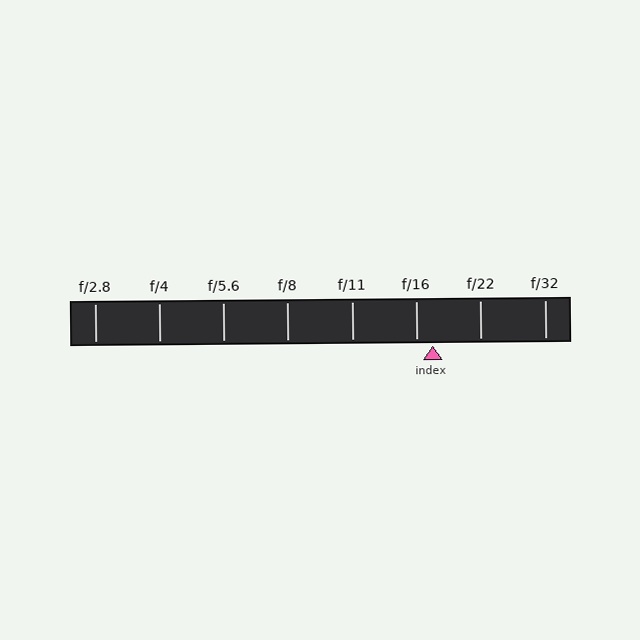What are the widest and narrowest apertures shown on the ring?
The widest aperture shown is f/2.8 and the narrowest is f/32.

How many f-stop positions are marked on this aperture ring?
There are 8 f-stop positions marked.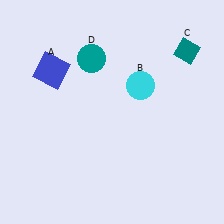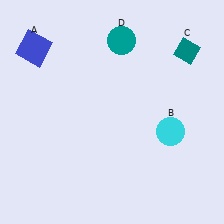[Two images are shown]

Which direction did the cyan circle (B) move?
The cyan circle (B) moved down.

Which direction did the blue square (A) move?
The blue square (A) moved up.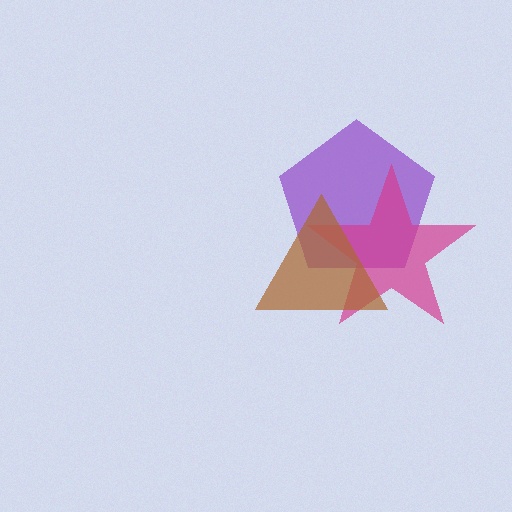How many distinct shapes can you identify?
There are 3 distinct shapes: a purple pentagon, a magenta star, a brown triangle.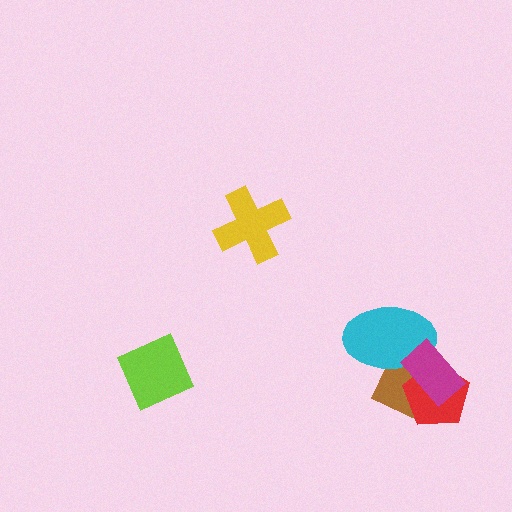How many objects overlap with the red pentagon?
3 objects overlap with the red pentagon.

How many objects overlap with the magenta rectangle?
3 objects overlap with the magenta rectangle.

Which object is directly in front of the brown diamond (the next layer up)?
The cyan ellipse is directly in front of the brown diamond.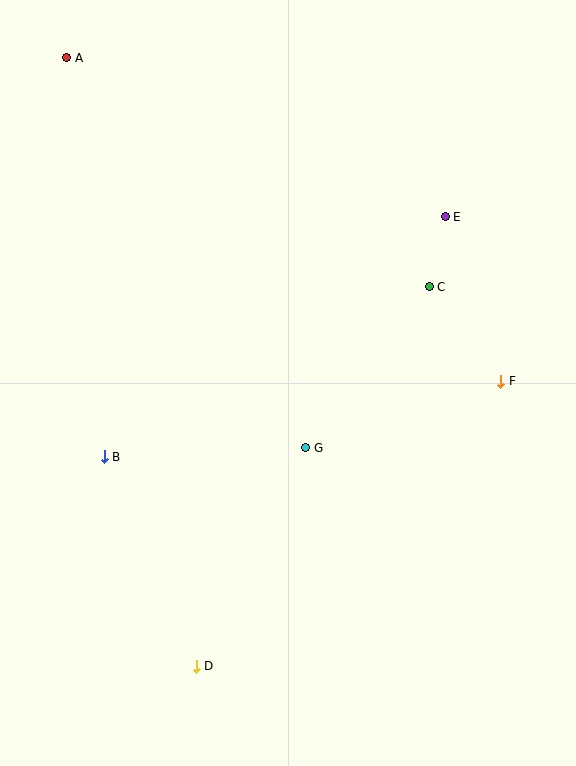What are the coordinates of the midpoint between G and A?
The midpoint between G and A is at (186, 253).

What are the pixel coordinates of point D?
Point D is at (196, 666).